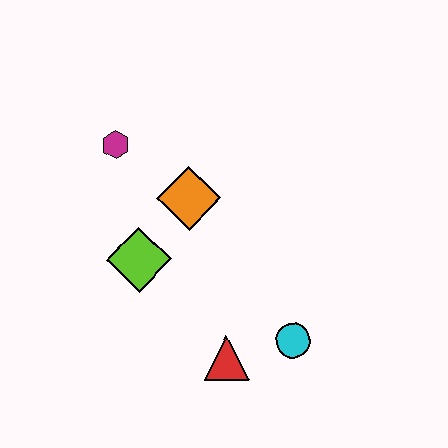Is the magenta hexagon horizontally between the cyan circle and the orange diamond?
No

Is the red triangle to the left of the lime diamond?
No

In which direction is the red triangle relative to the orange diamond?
The red triangle is below the orange diamond.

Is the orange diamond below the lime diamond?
No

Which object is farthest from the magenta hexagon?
The cyan circle is farthest from the magenta hexagon.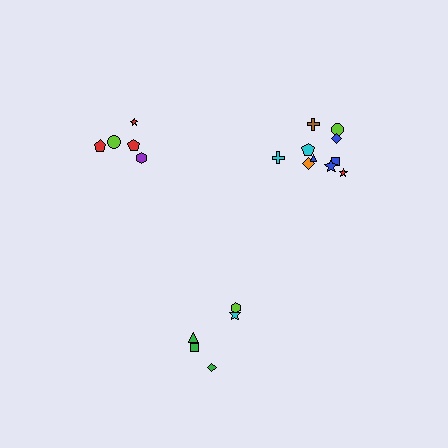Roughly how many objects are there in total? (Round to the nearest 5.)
Roughly 20 objects in total.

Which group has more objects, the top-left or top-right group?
The top-right group.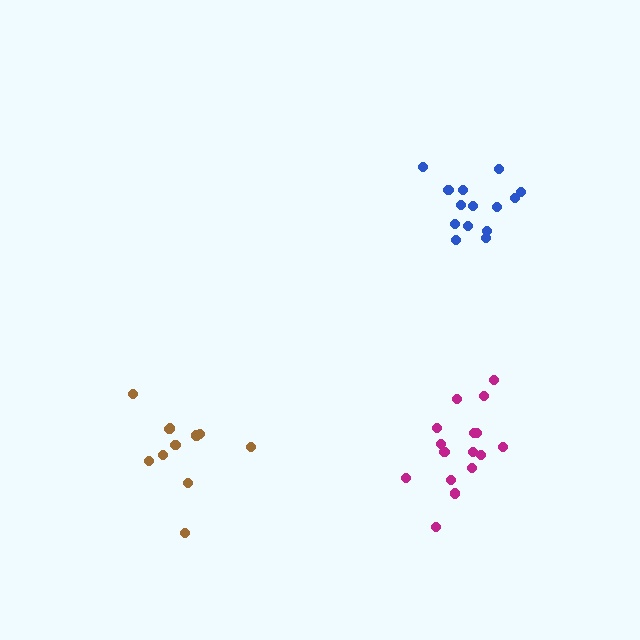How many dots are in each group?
Group 1: 11 dots, Group 2: 16 dots, Group 3: 14 dots (41 total).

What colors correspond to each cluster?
The clusters are colored: brown, magenta, blue.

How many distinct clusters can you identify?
There are 3 distinct clusters.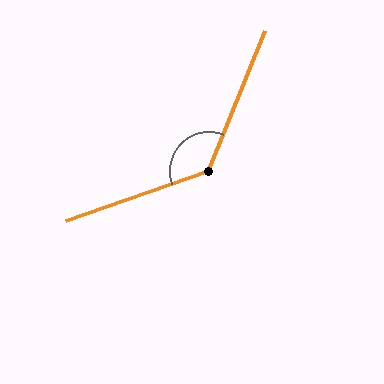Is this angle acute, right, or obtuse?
It is obtuse.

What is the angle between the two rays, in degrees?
Approximately 131 degrees.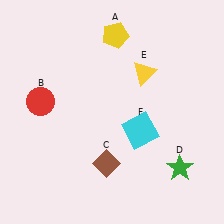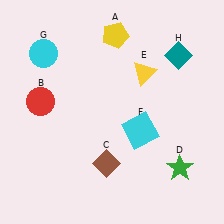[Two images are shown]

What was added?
A cyan circle (G), a teal diamond (H) were added in Image 2.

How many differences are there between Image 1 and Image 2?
There are 2 differences between the two images.